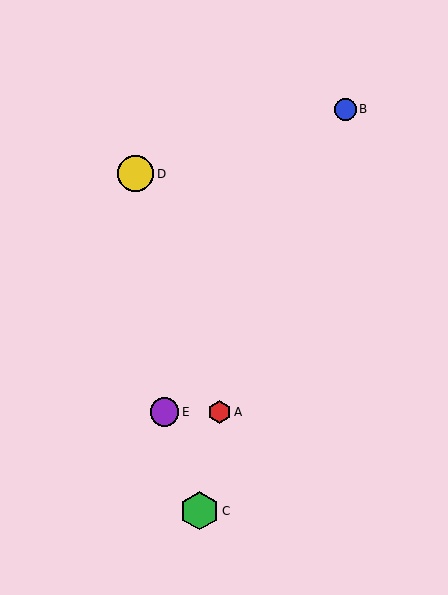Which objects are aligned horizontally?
Objects A, E are aligned horizontally.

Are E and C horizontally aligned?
No, E is at y≈412 and C is at y≈511.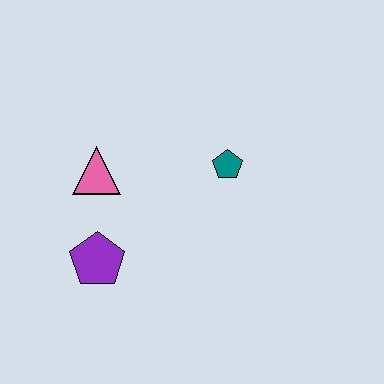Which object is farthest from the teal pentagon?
The purple pentagon is farthest from the teal pentagon.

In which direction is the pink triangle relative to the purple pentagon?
The pink triangle is above the purple pentagon.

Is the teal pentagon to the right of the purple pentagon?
Yes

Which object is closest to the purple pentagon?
The pink triangle is closest to the purple pentagon.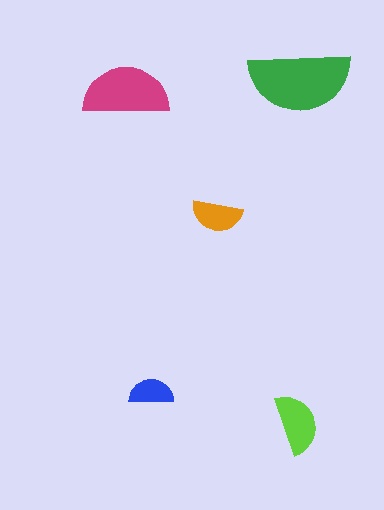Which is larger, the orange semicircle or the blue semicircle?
The orange one.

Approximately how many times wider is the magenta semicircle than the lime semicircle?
About 1.5 times wider.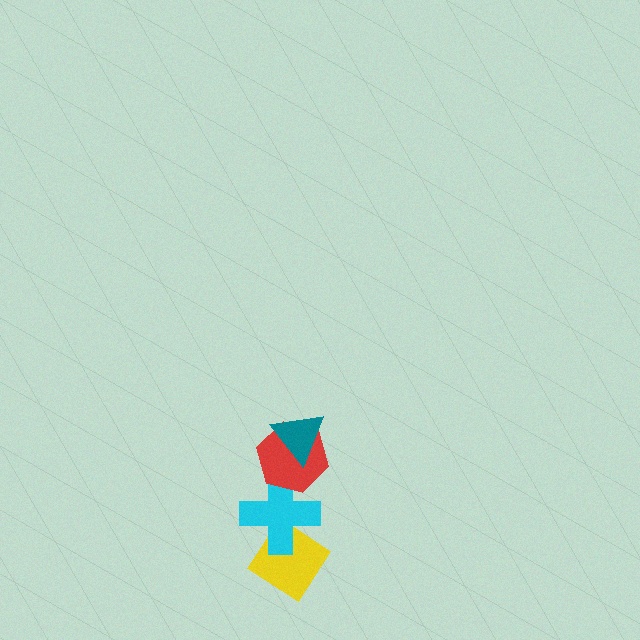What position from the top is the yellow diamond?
The yellow diamond is 4th from the top.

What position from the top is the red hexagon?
The red hexagon is 2nd from the top.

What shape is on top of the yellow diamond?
The cyan cross is on top of the yellow diamond.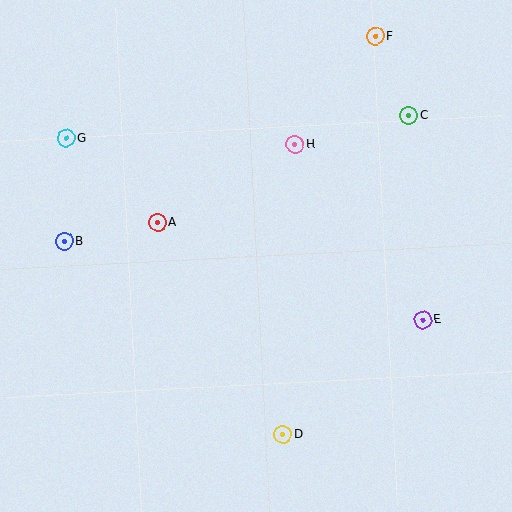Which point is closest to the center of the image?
Point A at (158, 223) is closest to the center.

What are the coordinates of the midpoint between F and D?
The midpoint between F and D is at (329, 236).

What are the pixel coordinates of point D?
Point D is at (283, 435).